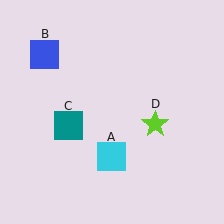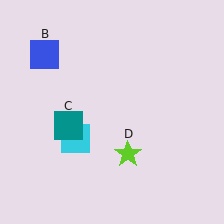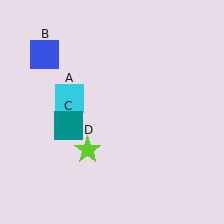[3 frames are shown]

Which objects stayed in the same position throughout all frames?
Blue square (object B) and teal square (object C) remained stationary.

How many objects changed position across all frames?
2 objects changed position: cyan square (object A), lime star (object D).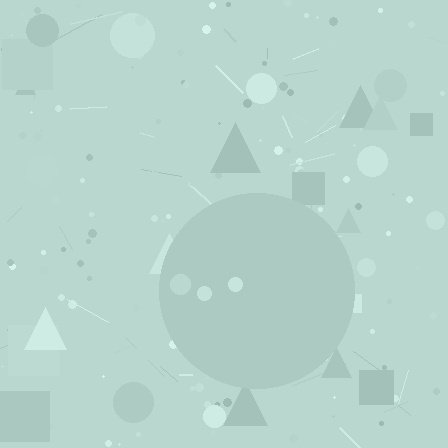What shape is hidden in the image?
A circle is hidden in the image.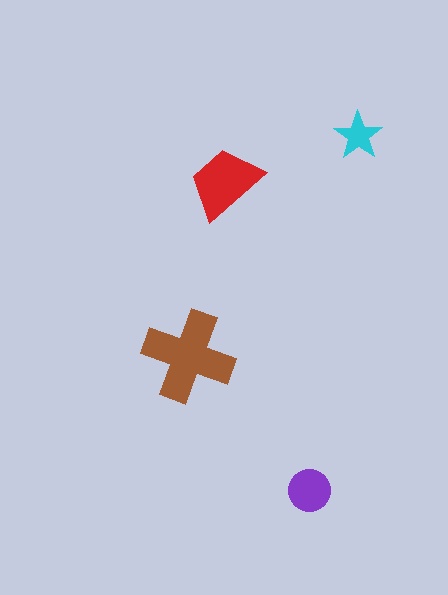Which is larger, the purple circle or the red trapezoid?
The red trapezoid.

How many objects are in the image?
There are 4 objects in the image.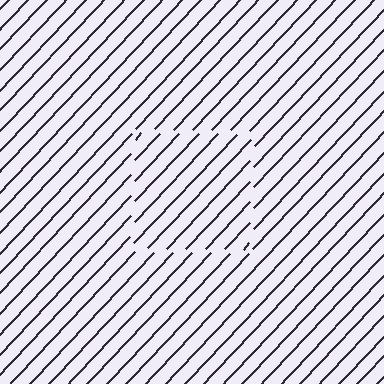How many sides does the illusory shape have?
4 sides — the line-ends trace a square.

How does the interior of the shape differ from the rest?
The interior of the shape contains the same grating, shifted by half a period — the contour is defined by the phase discontinuity where line-ends from the inner and outer gratings abut.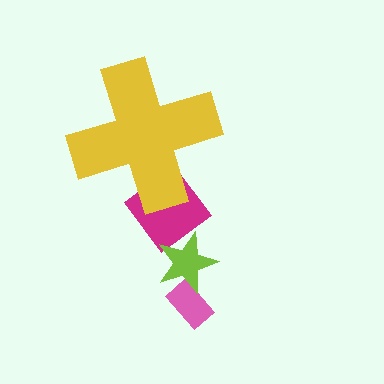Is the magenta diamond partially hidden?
Yes, the magenta diamond is partially hidden behind the yellow cross.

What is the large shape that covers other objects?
A yellow cross.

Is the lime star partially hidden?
No, the lime star is fully visible.